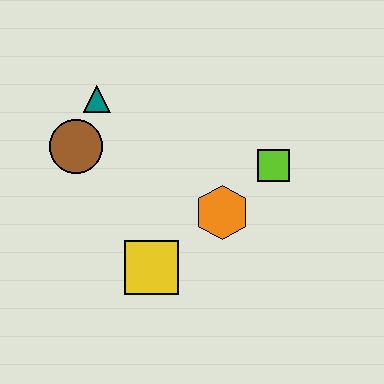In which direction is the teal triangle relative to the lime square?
The teal triangle is to the left of the lime square.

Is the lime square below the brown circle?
Yes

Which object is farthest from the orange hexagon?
The teal triangle is farthest from the orange hexagon.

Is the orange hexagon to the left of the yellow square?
No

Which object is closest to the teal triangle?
The brown circle is closest to the teal triangle.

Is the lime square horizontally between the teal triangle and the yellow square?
No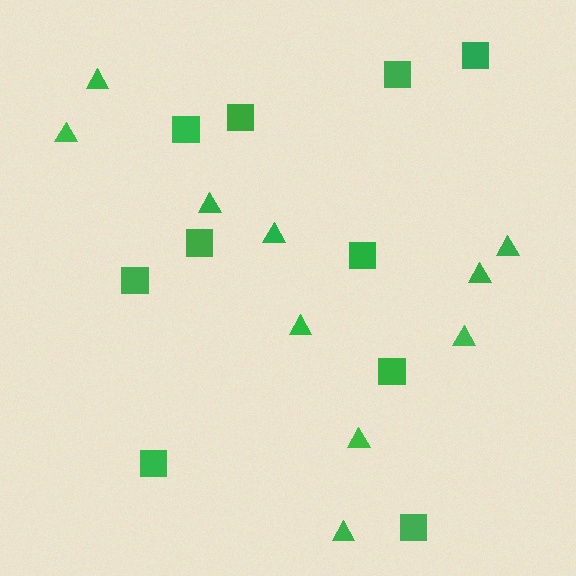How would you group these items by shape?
There are 2 groups: one group of triangles (10) and one group of squares (10).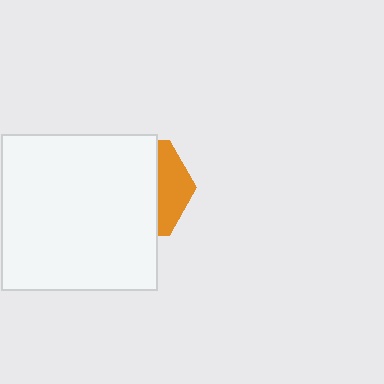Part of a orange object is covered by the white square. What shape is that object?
It is a hexagon.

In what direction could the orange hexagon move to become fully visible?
The orange hexagon could move right. That would shift it out from behind the white square entirely.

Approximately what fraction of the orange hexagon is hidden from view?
Roughly 69% of the orange hexagon is hidden behind the white square.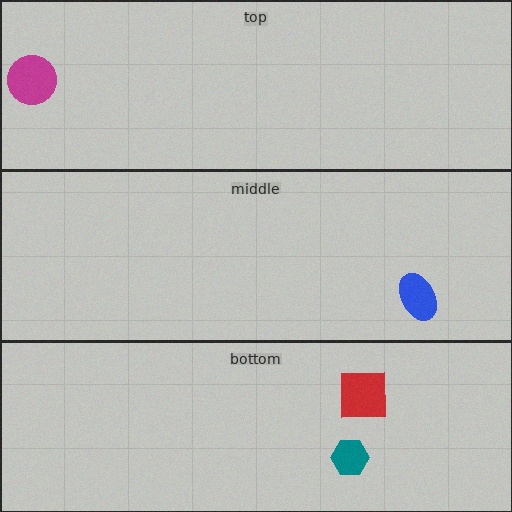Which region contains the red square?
The bottom region.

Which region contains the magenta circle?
The top region.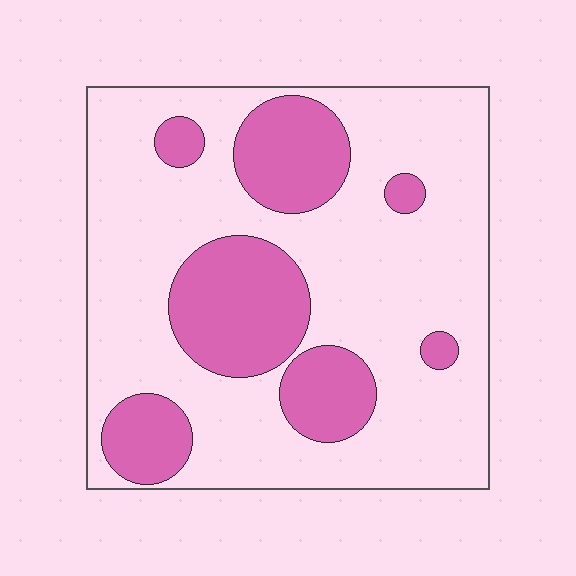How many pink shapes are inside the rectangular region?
7.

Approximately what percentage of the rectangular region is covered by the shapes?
Approximately 30%.